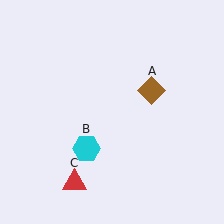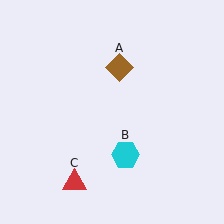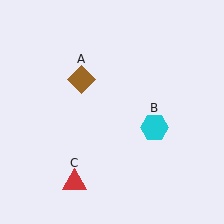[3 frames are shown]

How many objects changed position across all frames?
2 objects changed position: brown diamond (object A), cyan hexagon (object B).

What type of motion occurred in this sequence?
The brown diamond (object A), cyan hexagon (object B) rotated counterclockwise around the center of the scene.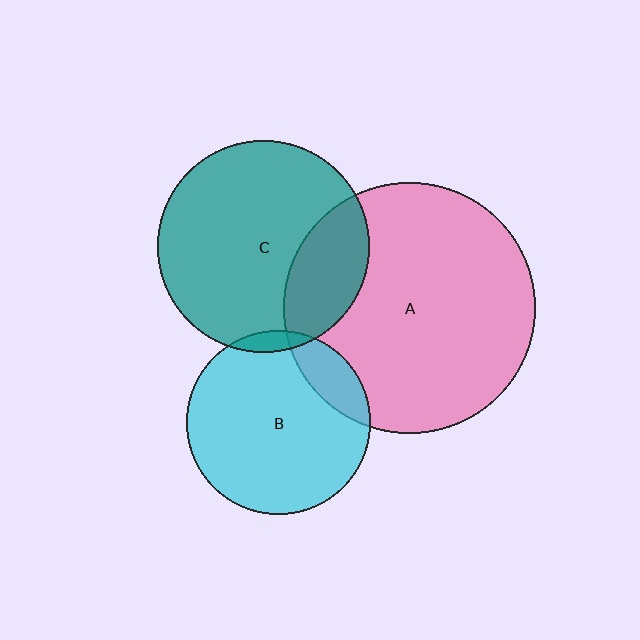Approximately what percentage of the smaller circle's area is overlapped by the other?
Approximately 25%.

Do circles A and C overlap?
Yes.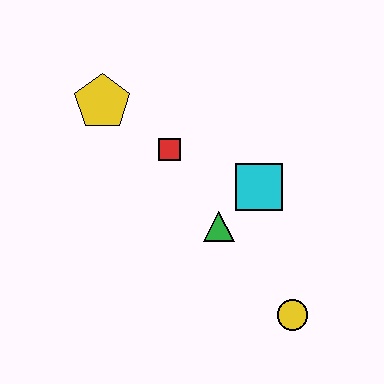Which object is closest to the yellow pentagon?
The red square is closest to the yellow pentagon.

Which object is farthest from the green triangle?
The yellow pentagon is farthest from the green triangle.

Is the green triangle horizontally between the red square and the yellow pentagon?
No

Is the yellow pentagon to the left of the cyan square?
Yes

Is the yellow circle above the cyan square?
No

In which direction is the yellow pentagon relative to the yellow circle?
The yellow pentagon is above the yellow circle.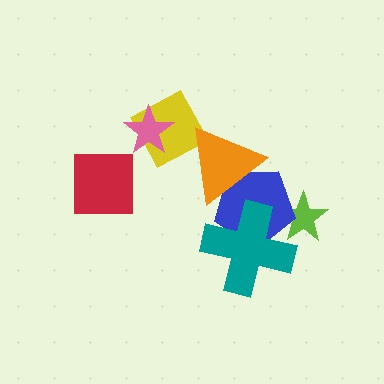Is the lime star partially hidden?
Yes, it is partially covered by another shape.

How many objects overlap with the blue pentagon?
3 objects overlap with the blue pentagon.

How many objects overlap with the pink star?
1 object overlaps with the pink star.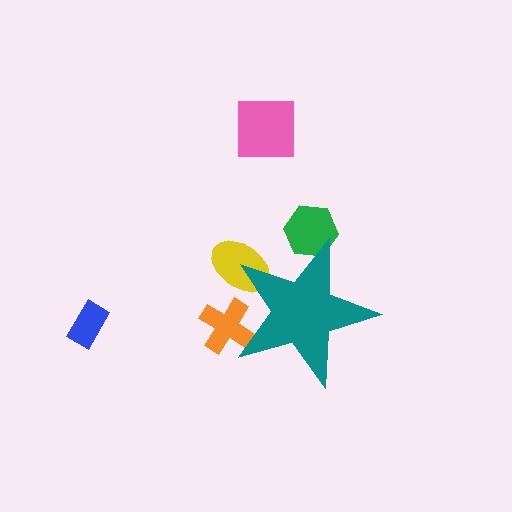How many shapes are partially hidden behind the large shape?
3 shapes are partially hidden.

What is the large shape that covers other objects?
A teal star.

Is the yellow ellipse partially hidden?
Yes, the yellow ellipse is partially hidden behind the teal star.